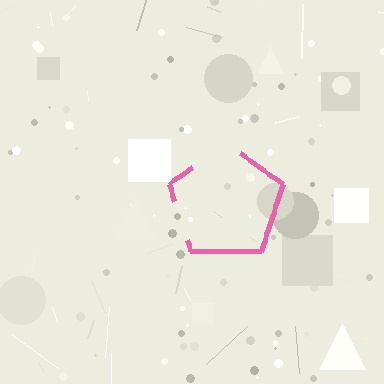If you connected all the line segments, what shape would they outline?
They would outline a pentagon.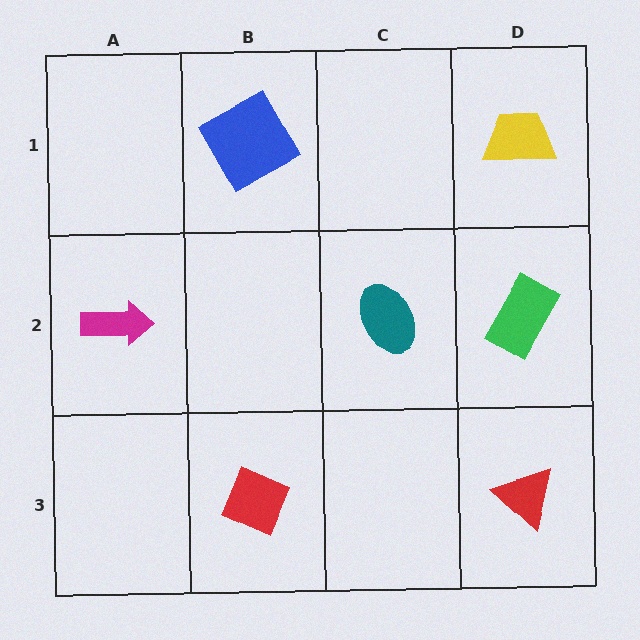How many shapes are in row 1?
2 shapes.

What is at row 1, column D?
A yellow trapezoid.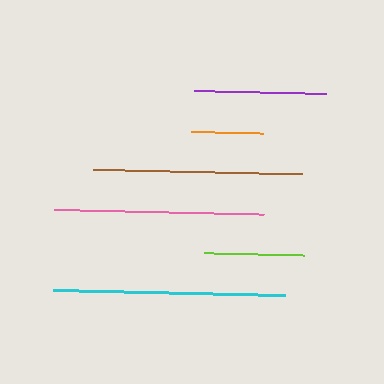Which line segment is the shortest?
The orange line is the shortest at approximately 72 pixels.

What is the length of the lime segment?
The lime segment is approximately 101 pixels long.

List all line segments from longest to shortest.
From longest to shortest: cyan, pink, brown, purple, lime, orange.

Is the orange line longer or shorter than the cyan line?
The cyan line is longer than the orange line.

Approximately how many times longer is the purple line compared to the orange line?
The purple line is approximately 1.8 times the length of the orange line.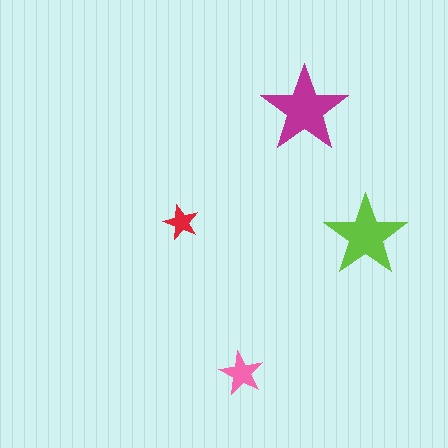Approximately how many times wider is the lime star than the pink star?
About 2 times wider.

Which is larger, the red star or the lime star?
The lime one.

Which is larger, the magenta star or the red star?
The magenta one.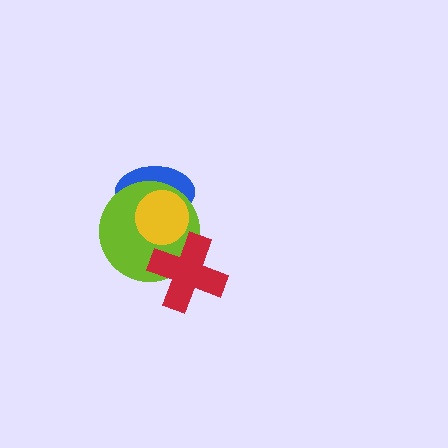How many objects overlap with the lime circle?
3 objects overlap with the lime circle.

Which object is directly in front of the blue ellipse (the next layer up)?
The lime circle is directly in front of the blue ellipse.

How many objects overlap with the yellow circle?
2 objects overlap with the yellow circle.